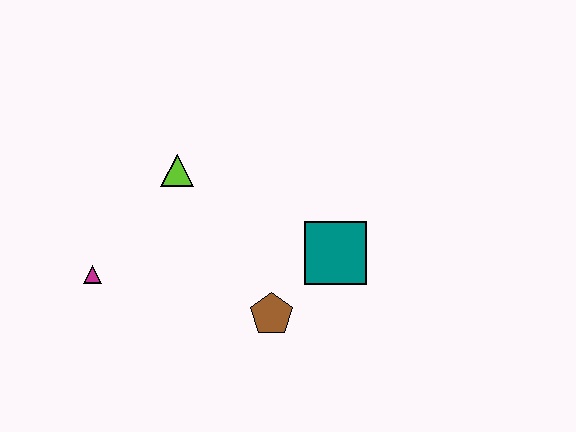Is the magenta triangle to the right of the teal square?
No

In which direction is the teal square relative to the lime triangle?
The teal square is to the right of the lime triangle.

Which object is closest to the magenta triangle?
The lime triangle is closest to the magenta triangle.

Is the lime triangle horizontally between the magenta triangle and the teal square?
Yes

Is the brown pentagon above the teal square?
No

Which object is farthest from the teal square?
The magenta triangle is farthest from the teal square.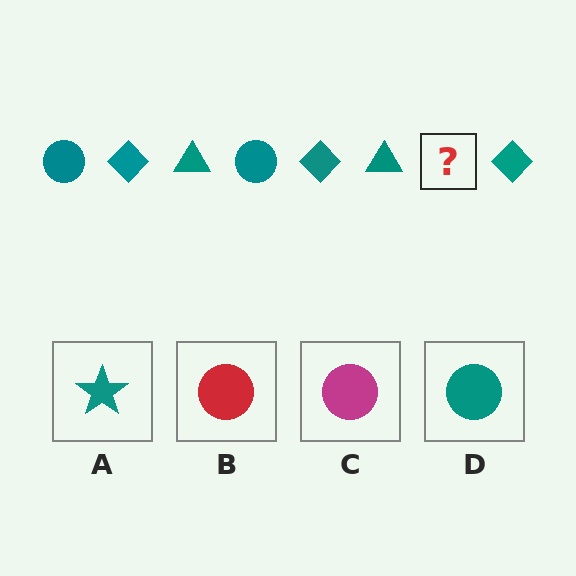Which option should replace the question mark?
Option D.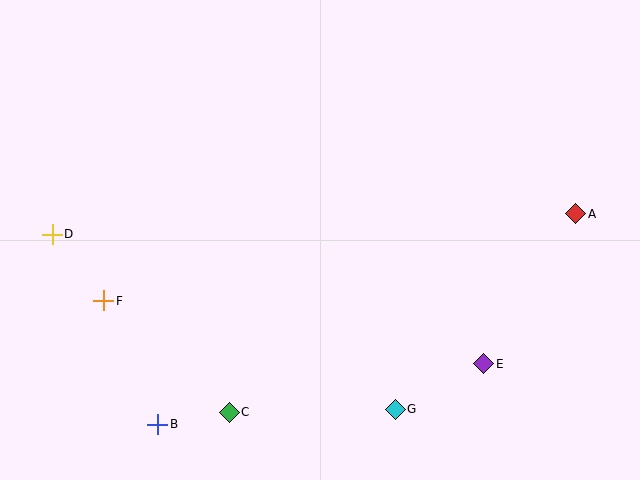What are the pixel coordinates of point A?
Point A is at (576, 214).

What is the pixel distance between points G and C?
The distance between G and C is 166 pixels.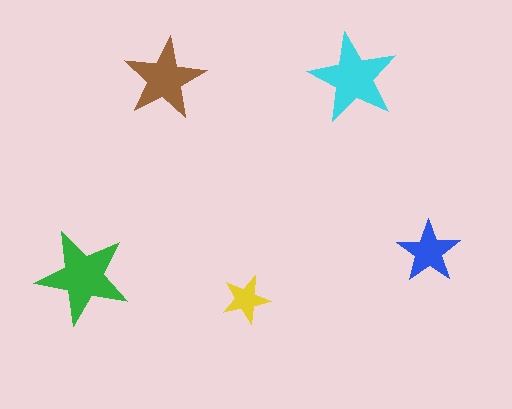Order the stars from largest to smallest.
the green one, the cyan one, the brown one, the blue one, the yellow one.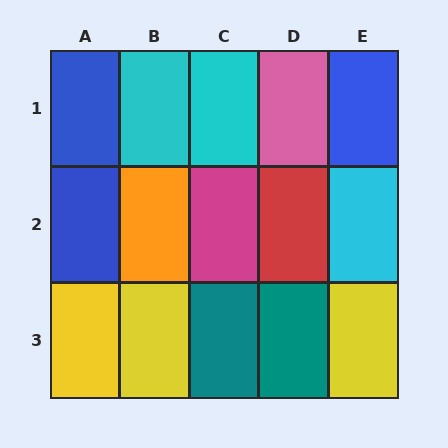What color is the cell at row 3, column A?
Yellow.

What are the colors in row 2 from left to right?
Blue, orange, magenta, red, cyan.